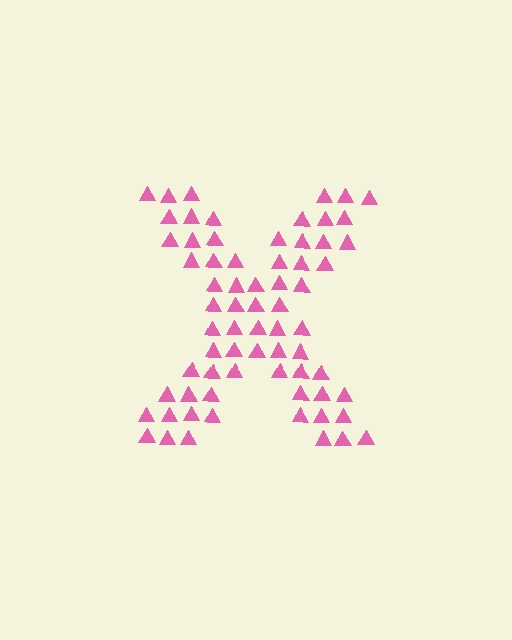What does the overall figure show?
The overall figure shows the letter X.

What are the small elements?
The small elements are triangles.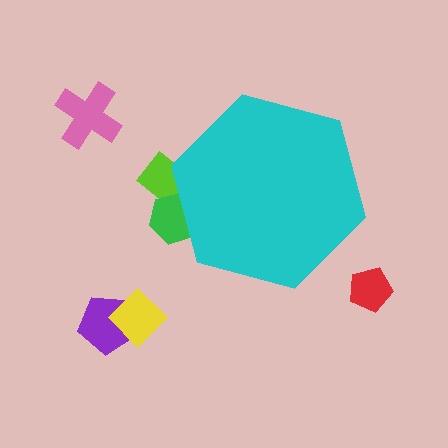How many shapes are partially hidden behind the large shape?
2 shapes are partially hidden.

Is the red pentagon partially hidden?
No, the red pentagon is fully visible.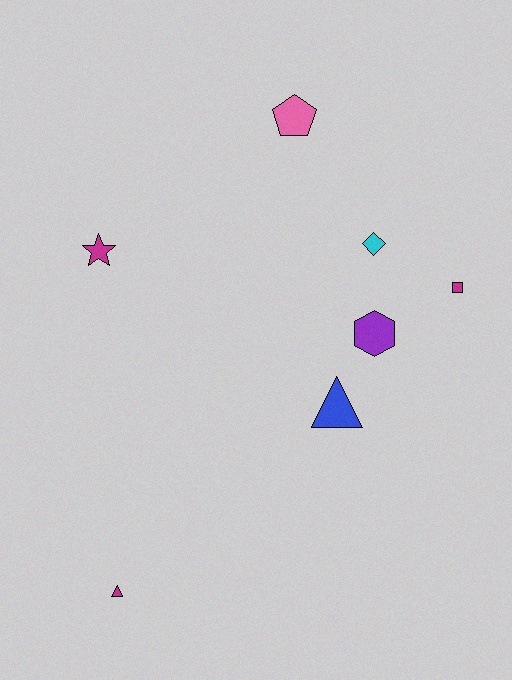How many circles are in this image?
There are no circles.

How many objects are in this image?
There are 7 objects.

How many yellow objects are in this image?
There are no yellow objects.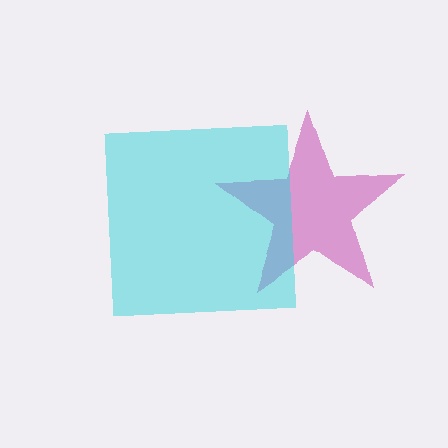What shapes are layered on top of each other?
The layered shapes are: a magenta star, a cyan square.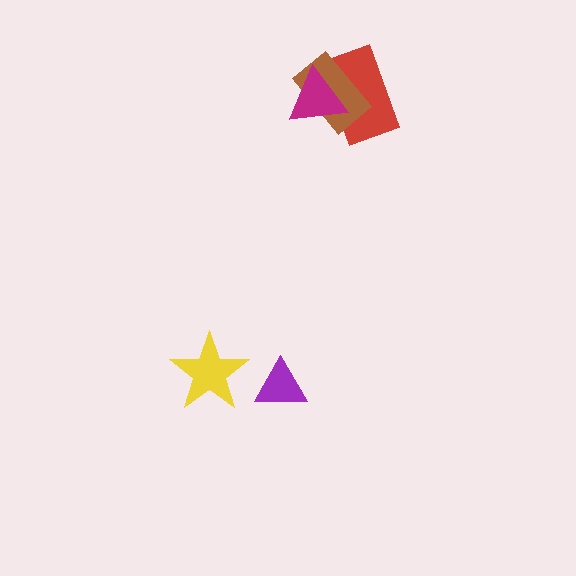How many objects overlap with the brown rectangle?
2 objects overlap with the brown rectangle.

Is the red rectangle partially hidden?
Yes, it is partially covered by another shape.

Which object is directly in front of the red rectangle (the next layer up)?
The brown rectangle is directly in front of the red rectangle.